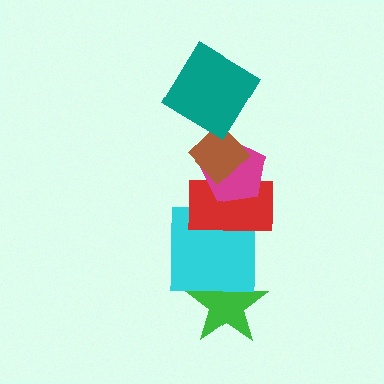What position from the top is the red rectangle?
The red rectangle is 4th from the top.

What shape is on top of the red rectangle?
The magenta pentagon is on top of the red rectangle.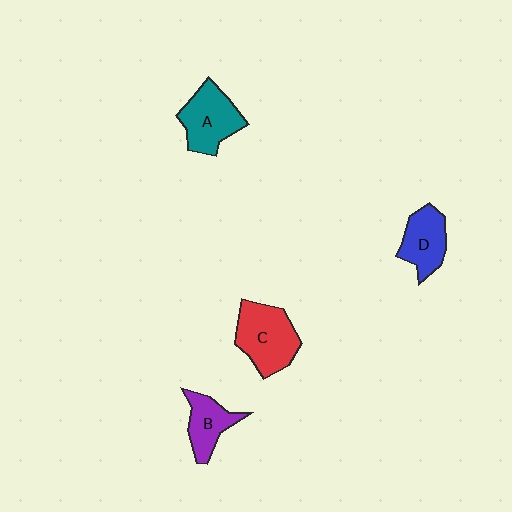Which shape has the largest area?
Shape C (red).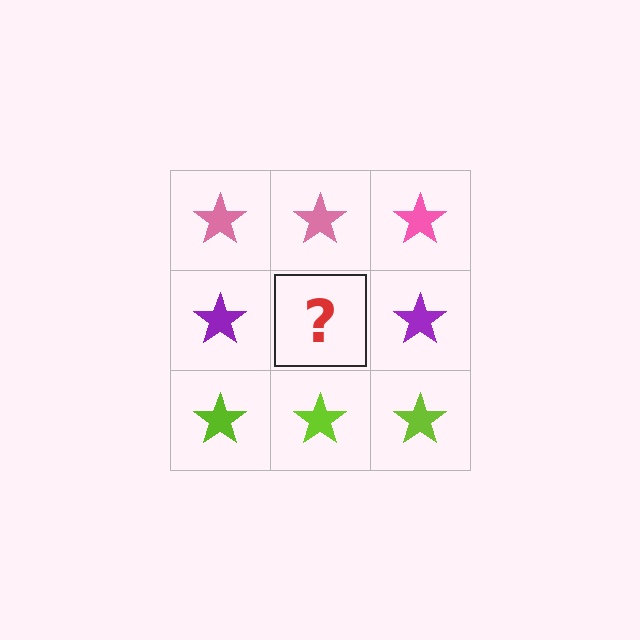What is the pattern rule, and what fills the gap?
The rule is that each row has a consistent color. The gap should be filled with a purple star.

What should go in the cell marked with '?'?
The missing cell should contain a purple star.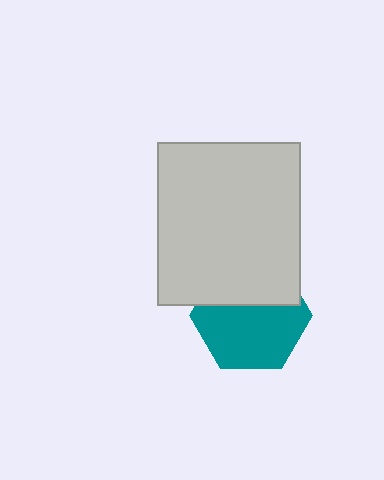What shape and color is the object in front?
The object in front is a light gray rectangle.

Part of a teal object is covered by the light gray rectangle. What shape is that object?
It is a hexagon.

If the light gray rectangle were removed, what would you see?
You would see the complete teal hexagon.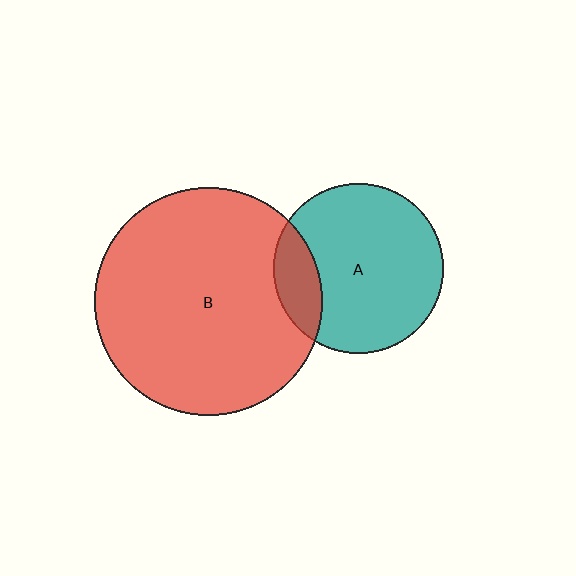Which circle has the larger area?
Circle B (red).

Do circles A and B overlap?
Yes.